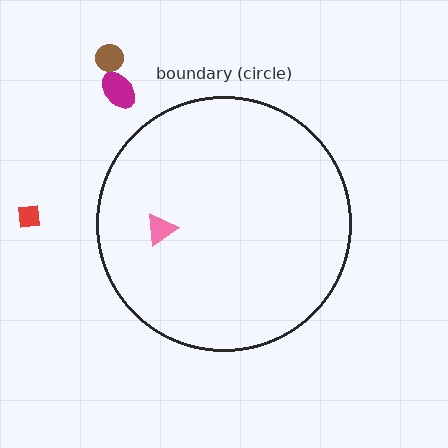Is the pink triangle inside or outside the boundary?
Inside.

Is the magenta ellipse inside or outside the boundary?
Outside.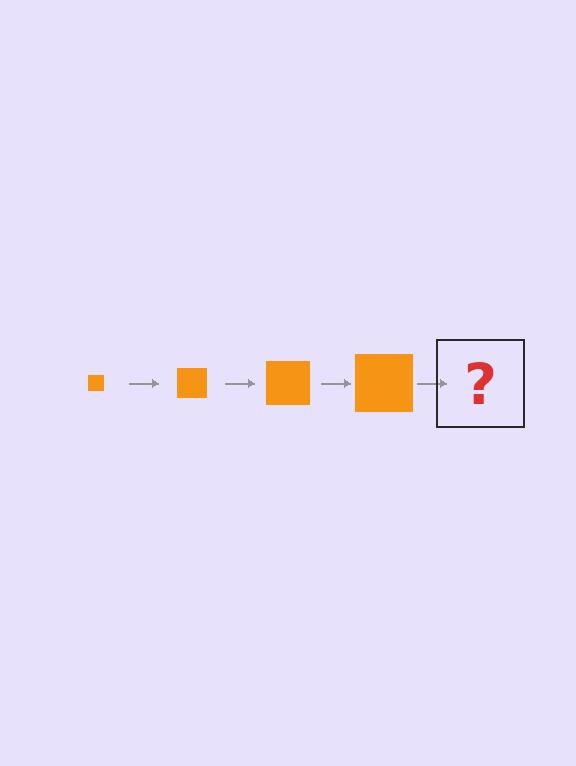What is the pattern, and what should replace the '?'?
The pattern is that the square gets progressively larger each step. The '?' should be an orange square, larger than the previous one.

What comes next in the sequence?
The next element should be an orange square, larger than the previous one.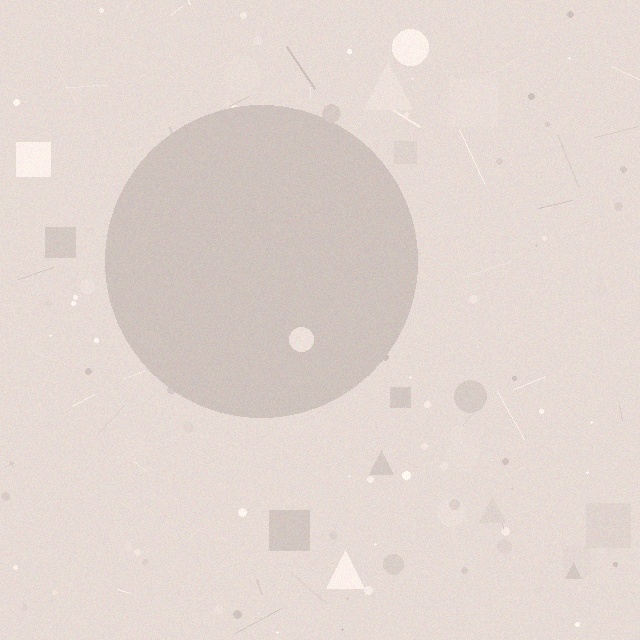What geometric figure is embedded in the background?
A circle is embedded in the background.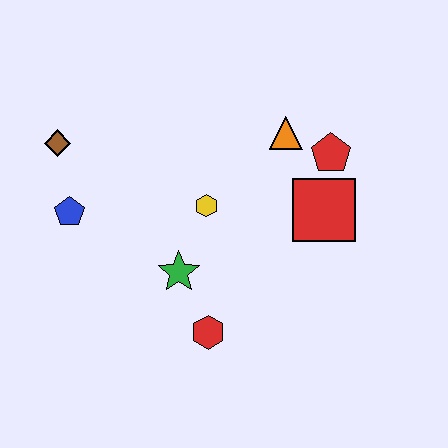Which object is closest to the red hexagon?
The green star is closest to the red hexagon.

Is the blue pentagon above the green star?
Yes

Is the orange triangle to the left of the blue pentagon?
No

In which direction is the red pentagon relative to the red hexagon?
The red pentagon is above the red hexagon.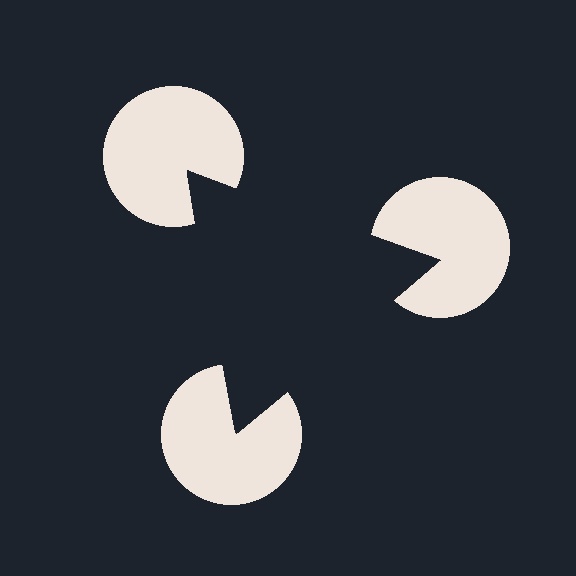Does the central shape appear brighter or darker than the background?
It typically appears slightly darker than the background, even though no actual brightness change is drawn.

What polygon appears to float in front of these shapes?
An illusory triangle — its edges are inferred from the aligned wedge cuts in the pac-man discs, not physically drawn.